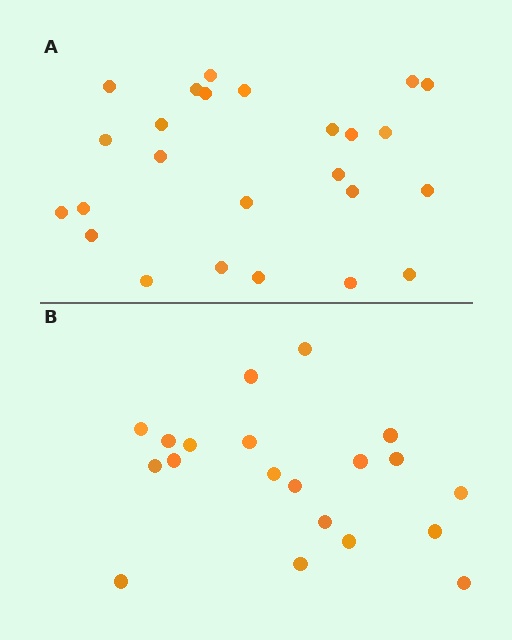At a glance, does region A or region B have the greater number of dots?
Region A (the top region) has more dots.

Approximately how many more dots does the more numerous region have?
Region A has about 5 more dots than region B.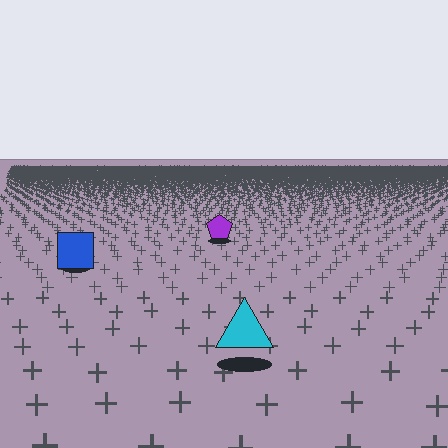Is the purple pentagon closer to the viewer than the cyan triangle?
No. The cyan triangle is closer — you can tell from the texture gradient: the ground texture is coarser near it.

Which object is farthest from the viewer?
The purple pentagon is farthest from the viewer. It appears smaller and the ground texture around it is denser.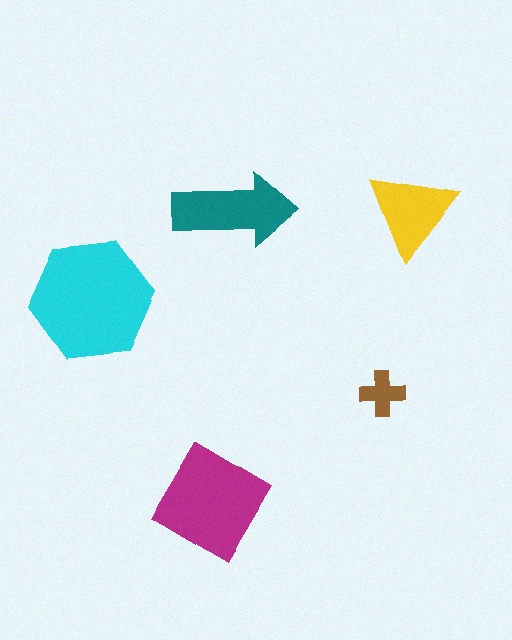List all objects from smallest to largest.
The brown cross, the yellow triangle, the teal arrow, the magenta diamond, the cyan hexagon.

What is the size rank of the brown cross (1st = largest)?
5th.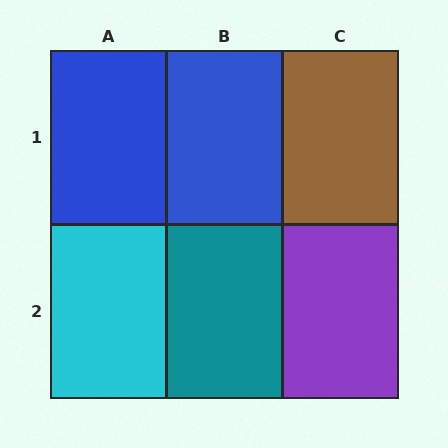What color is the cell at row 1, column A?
Blue.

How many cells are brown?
1 cell is brown.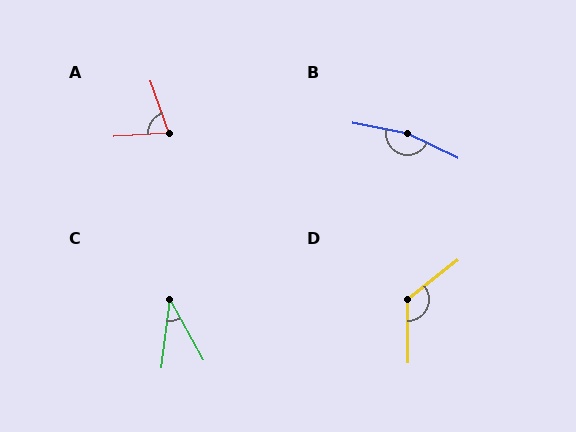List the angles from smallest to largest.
C (36°), A (75°), D (128°), B (165°).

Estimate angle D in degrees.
Approximately 128 degrees.